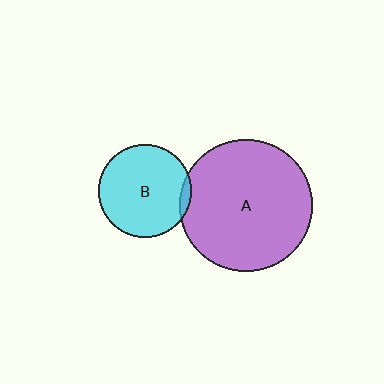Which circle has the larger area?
Circle A (purple).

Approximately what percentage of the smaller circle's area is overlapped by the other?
Approximately 5%.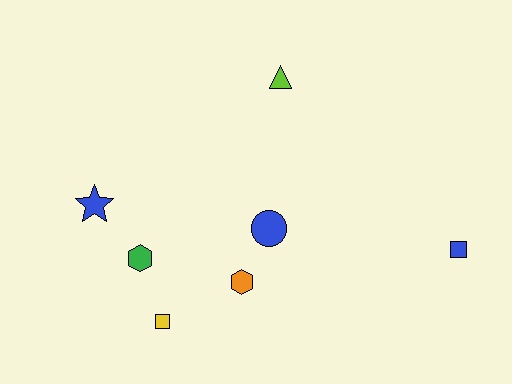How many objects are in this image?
There are 7 objects.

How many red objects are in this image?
There are no red objects.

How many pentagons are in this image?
There are no pentagons.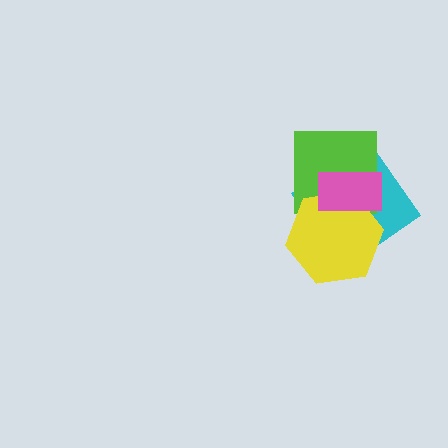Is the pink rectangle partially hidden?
No, no other shape covers it.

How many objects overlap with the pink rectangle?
3 objects overlap with the pink rectangle.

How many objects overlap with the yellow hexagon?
3 objects overlap with the yellow hexagon.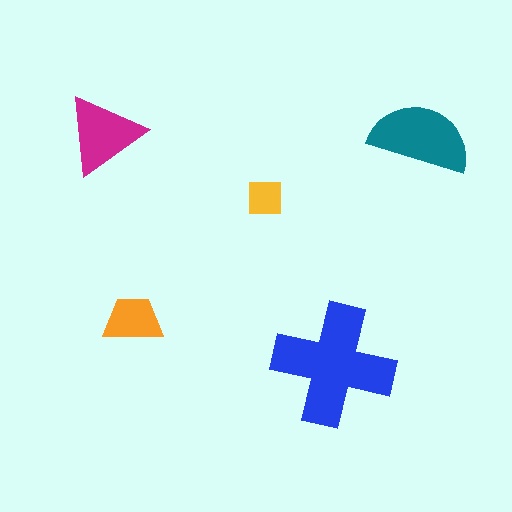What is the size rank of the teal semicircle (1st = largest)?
2nd.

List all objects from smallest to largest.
The yellow square, the orange trapezoid, the magenta triangle, the teal semicircle, the blue cross.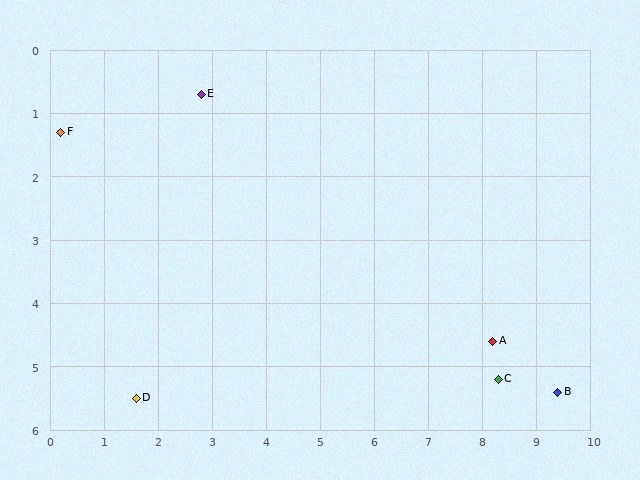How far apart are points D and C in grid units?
Points D and C are about 6.7 grid units apart.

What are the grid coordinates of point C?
Point C is at approximately (8.3, 5.2).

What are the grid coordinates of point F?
Point F is at approximately (0.2, 1.3).